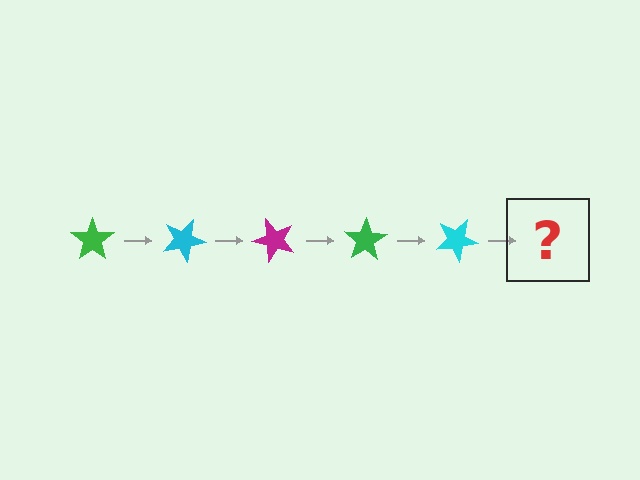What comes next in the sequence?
The next element should be a magenta star, rotated 125 degrees from the start.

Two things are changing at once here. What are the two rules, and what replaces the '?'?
The two rules are that it rotates 25 degrees each step and the color cycles through green, cyan, and magenta. The '?' should be a magenta star, rotated 125 degrees from the start.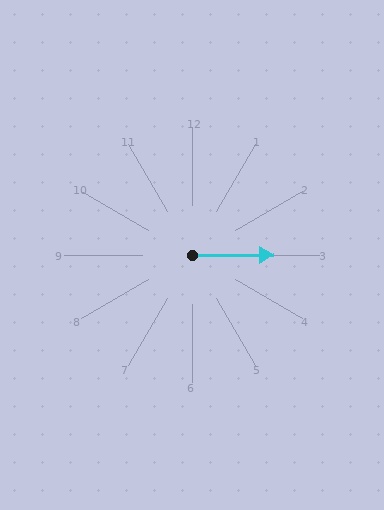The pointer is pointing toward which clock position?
Roughly 3 o'clock.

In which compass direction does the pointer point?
East.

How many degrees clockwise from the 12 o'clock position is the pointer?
Approximately 90 degrees.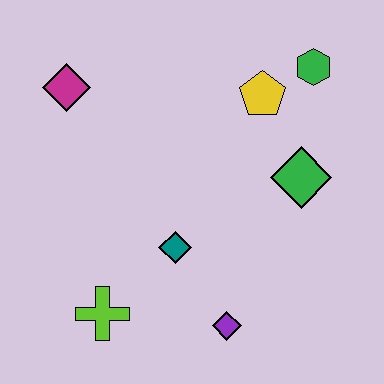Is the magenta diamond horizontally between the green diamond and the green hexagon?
No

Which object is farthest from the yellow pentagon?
The lime cross is farthest from the yellow pentagon.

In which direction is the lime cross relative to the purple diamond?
The lime cross is to the left of the purple diamond.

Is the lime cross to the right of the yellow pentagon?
No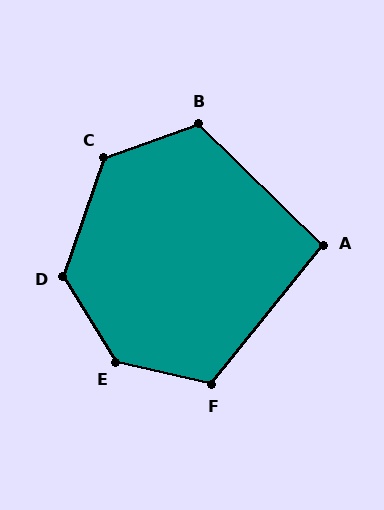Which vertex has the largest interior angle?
E, at approximately 136 degrees.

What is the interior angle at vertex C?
Approximately 129 degrees (obtuse).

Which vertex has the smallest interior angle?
A, at approximately 96 degrees.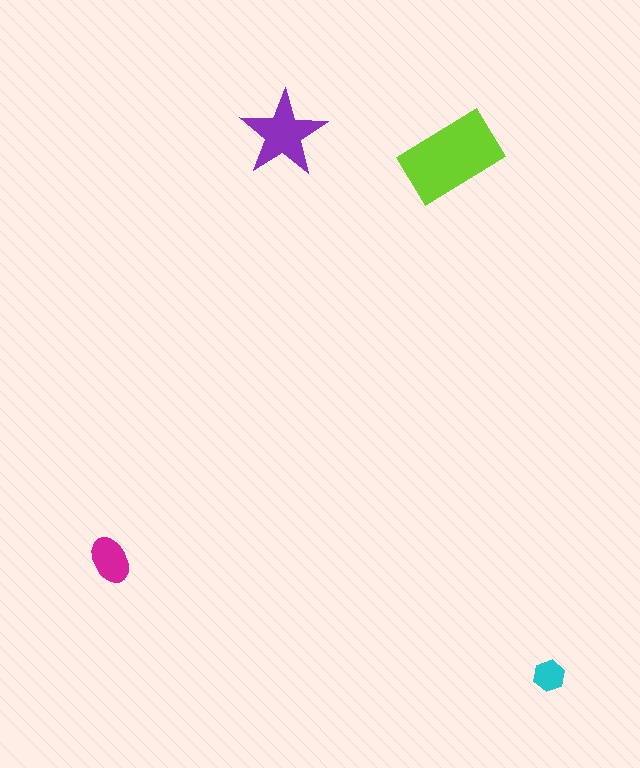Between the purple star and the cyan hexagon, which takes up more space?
The purple star.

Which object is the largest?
The lime rectangle.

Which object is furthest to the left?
The magenta ellipse is leftmost.